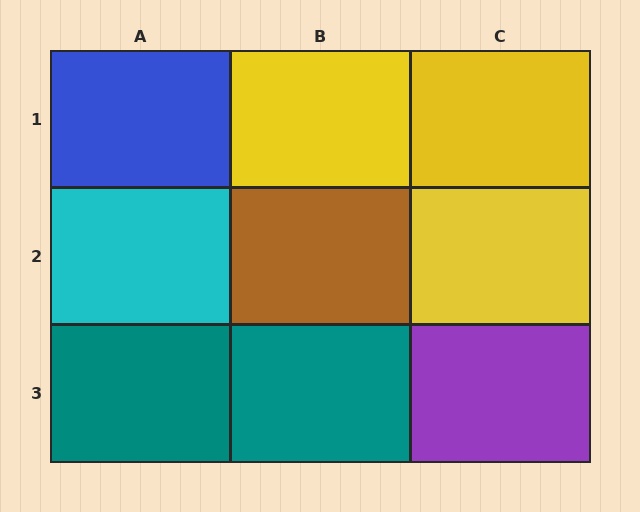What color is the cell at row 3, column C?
Purple.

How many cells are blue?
1 cell is blue.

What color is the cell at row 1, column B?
Yellow.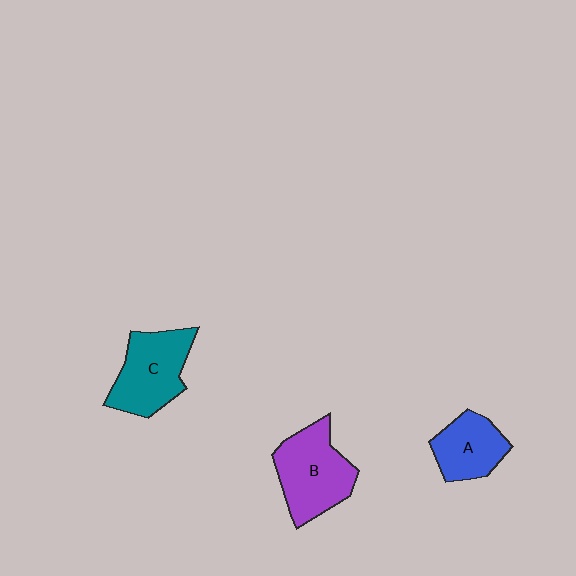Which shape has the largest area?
Shape B (purple).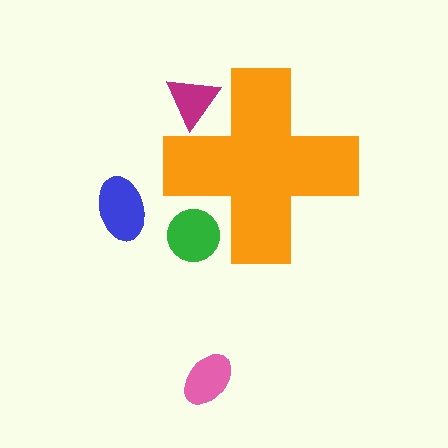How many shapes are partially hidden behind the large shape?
2 shapes are partially hidden.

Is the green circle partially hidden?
Yes, the green circle is partially hidden behind the orange cross.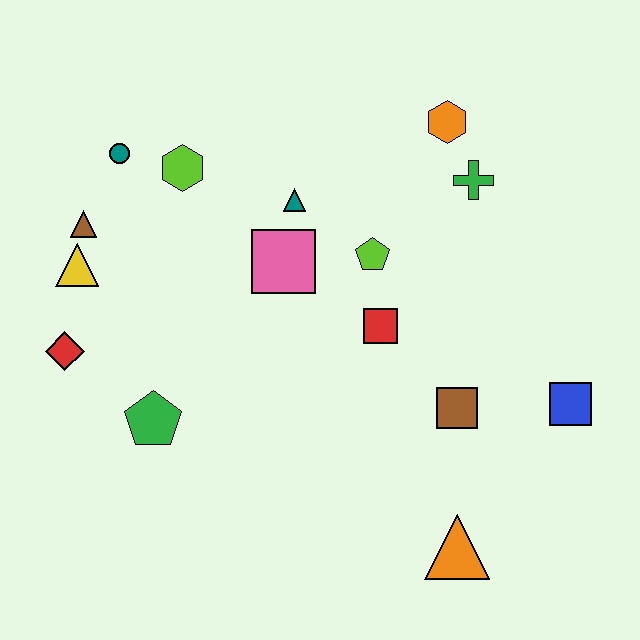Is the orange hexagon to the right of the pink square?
Yes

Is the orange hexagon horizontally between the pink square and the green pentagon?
No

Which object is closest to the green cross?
The orange hexagon is closest to the green cross.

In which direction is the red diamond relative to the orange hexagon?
The red diamond is to the left of the orange hexagon.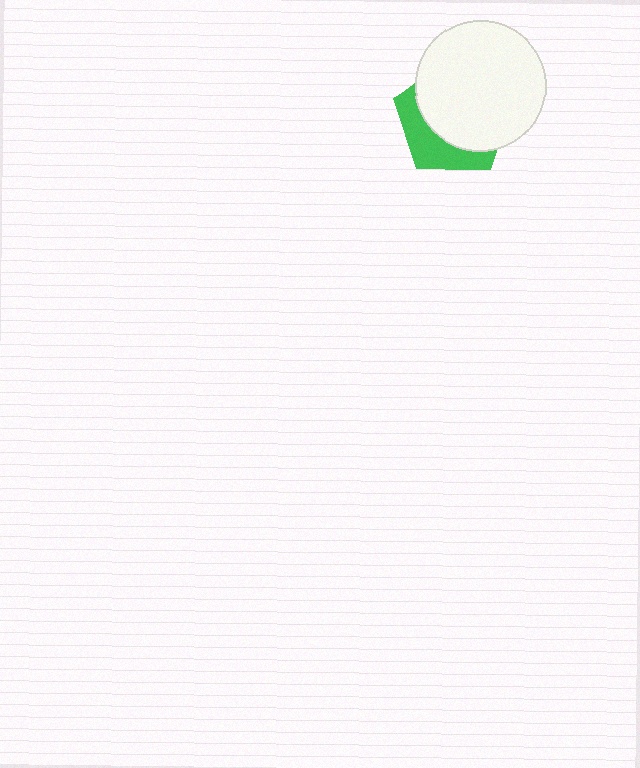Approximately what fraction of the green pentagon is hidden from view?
Roughly 67% of the green pentagon is hidden behind the white circle.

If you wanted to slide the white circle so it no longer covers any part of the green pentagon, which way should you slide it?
Slide it toward the upper-right — that is the most direct way to separate the two shapes.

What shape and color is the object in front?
The object in front is a white circle.